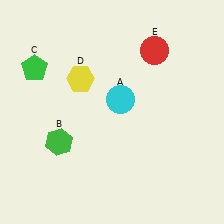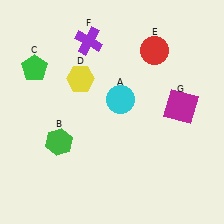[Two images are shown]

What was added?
A purple cross (F), a magenta square (G) were added in Image 2.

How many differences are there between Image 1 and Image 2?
There are 2 differences between the two images.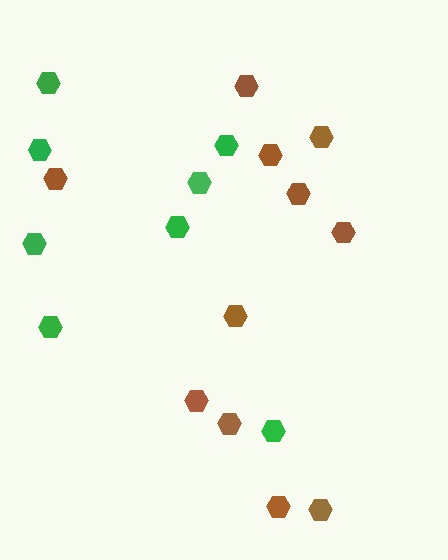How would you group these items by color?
There are 2 groups: one group of brown hexagons (11) and one group of green hexagons (8).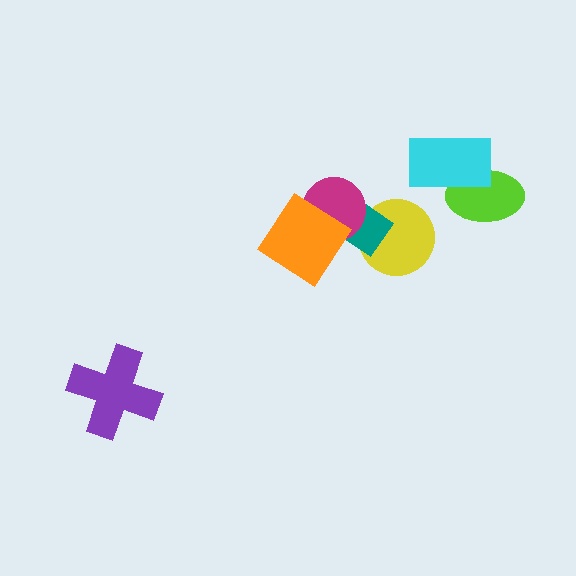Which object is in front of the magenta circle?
The orange diamond is in front of the magenta circle.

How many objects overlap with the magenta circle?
2 objects overlap with the magenta circle.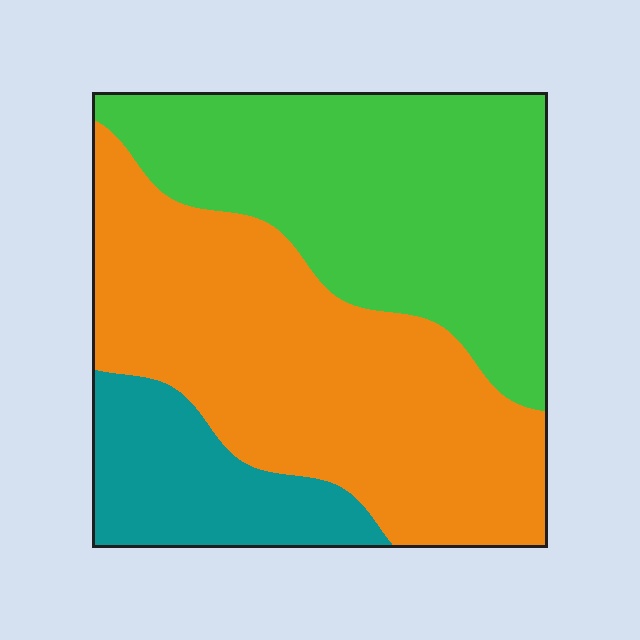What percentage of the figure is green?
Green covers 39% of the figure.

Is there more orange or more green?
Orange.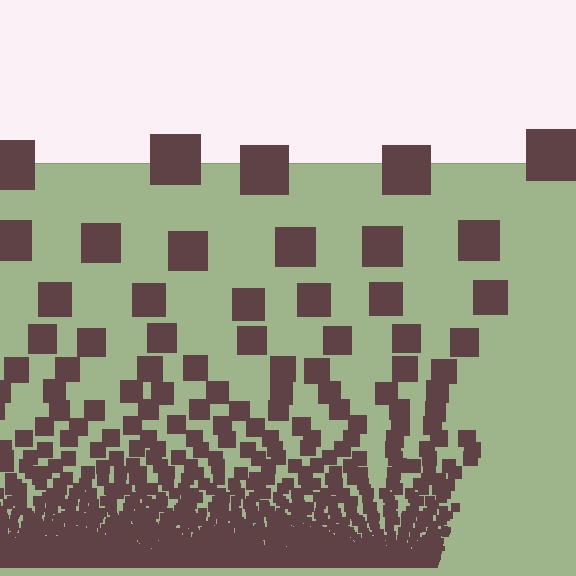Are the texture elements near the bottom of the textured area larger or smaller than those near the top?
Smaller. The gradient is inverted — elements near the bottom are smaller and denser.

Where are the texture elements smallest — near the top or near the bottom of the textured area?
Near the bottom.